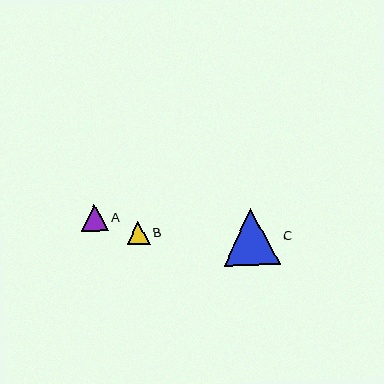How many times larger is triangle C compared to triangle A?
Triangle C is approximately 2.1 times the size of triangle A.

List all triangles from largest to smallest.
From largest to smallest: C, A, B.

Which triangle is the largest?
Triangle C is the largest with a size of approximately 57 pixels.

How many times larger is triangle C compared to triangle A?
Triangle C is approximately 2.1 times the size of triangle A.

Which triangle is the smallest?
Triangle B is the smallest with a size of approximately 23 pixels.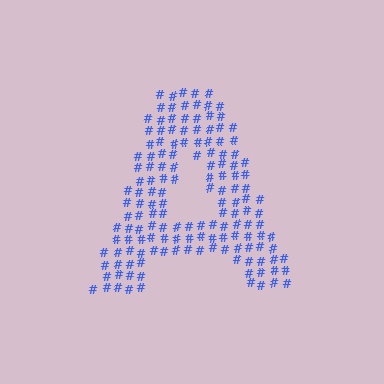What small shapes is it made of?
It is made of small hash symbols.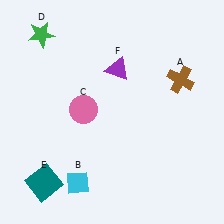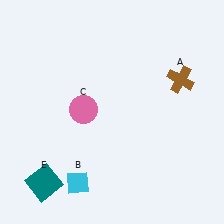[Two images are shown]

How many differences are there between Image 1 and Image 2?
There are 2 differences between the two images.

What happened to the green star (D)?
The green star (D) was removed in Image 2. It was in the top-left area of Image 1.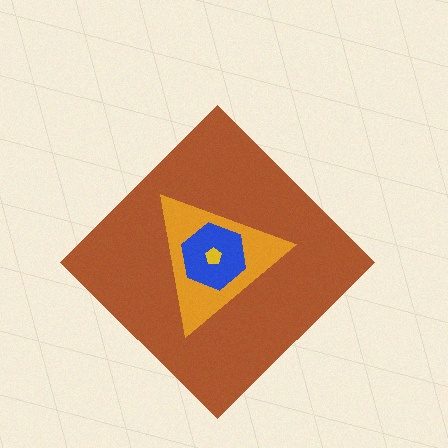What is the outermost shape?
The brown diamond.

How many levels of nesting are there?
4.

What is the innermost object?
The yellow pentagon.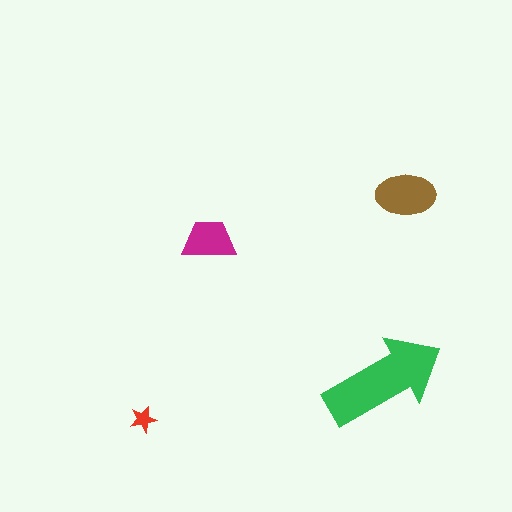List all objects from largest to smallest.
The green arrow, the brown ellipse, the magenta trapezoid, the red star.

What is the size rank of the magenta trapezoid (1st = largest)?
3rd.